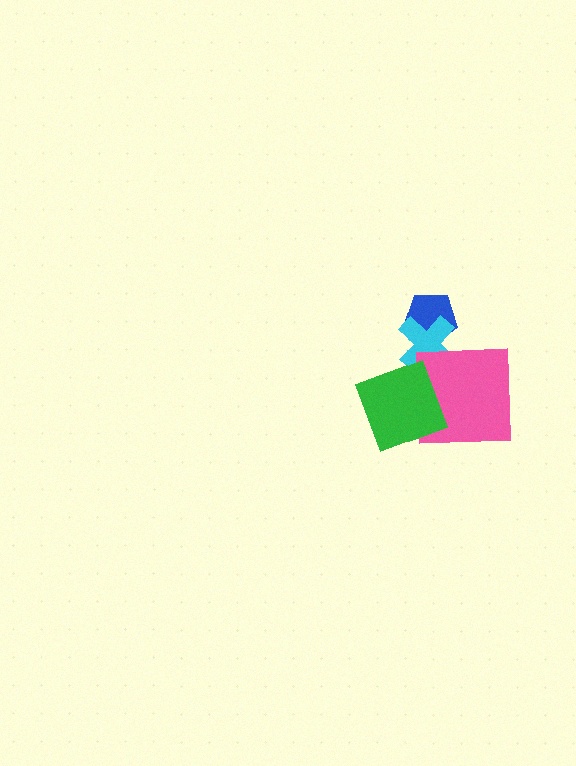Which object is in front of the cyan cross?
The pink square is in front of the cyan cross.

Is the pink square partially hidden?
Yes, it is partially covered by another shape.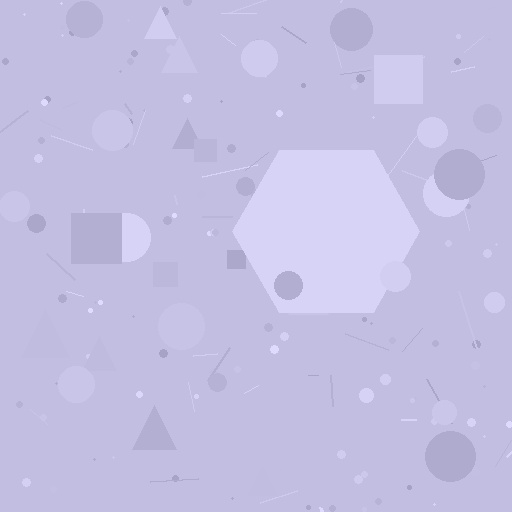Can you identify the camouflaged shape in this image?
The camouflaged shape is a hexagon.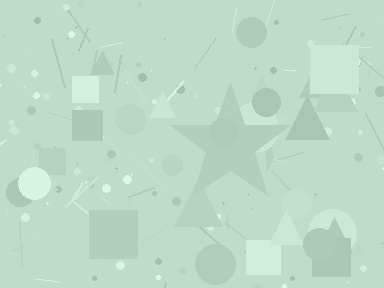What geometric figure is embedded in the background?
A star is embedded in the background.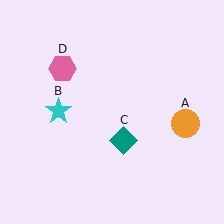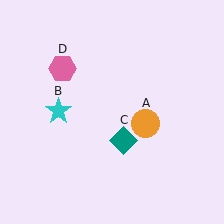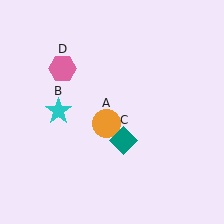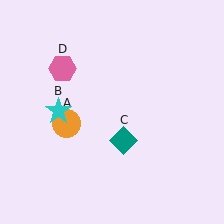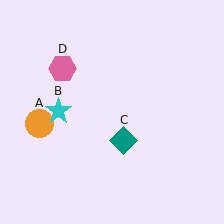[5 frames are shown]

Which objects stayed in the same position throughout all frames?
Cyan star (object B) and teal diamond (object C) and pink hexagon (object D) remained stationary.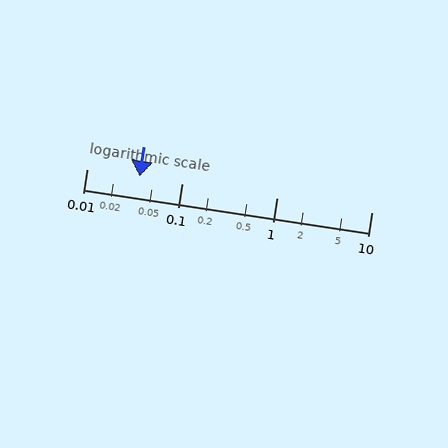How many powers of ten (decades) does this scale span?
The scale spans 3 decades, from 0.01 to 10.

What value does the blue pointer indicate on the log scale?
The pointer indicates approximately 0.036.